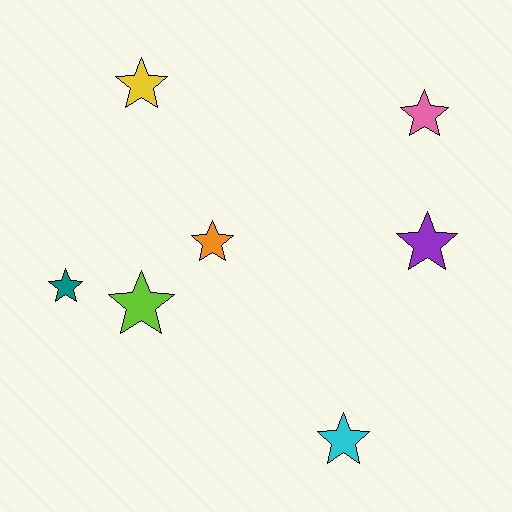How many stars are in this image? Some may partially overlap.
There are 7 stars.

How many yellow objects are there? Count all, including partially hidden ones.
There is 1 yellow object.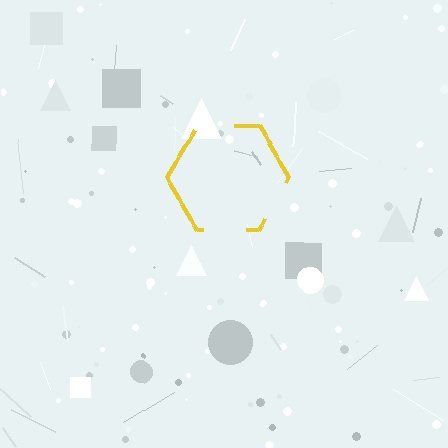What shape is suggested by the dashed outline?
The dashed outline suggests a hexagon.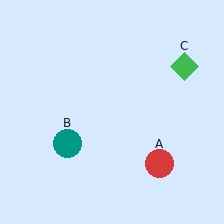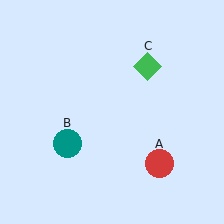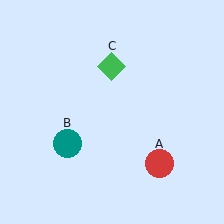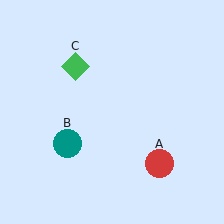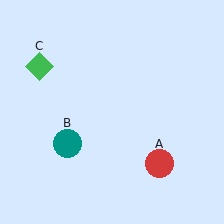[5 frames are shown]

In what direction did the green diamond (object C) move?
The green diamond (object C) moved left.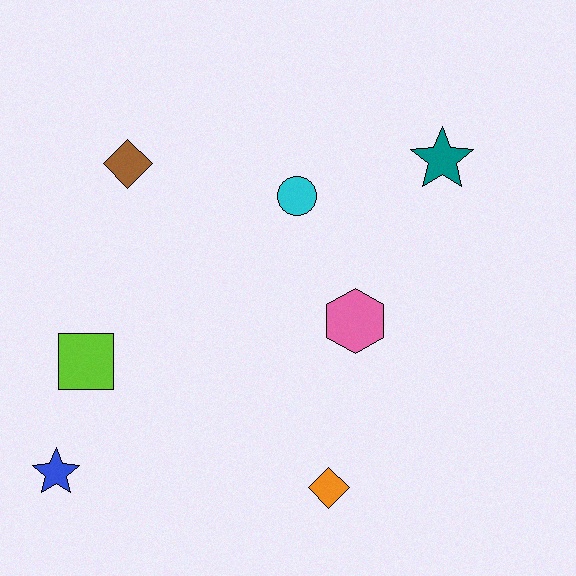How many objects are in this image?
There are 7 objects.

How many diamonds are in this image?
There are 2 diamonds.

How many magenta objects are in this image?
There are no magenta objects.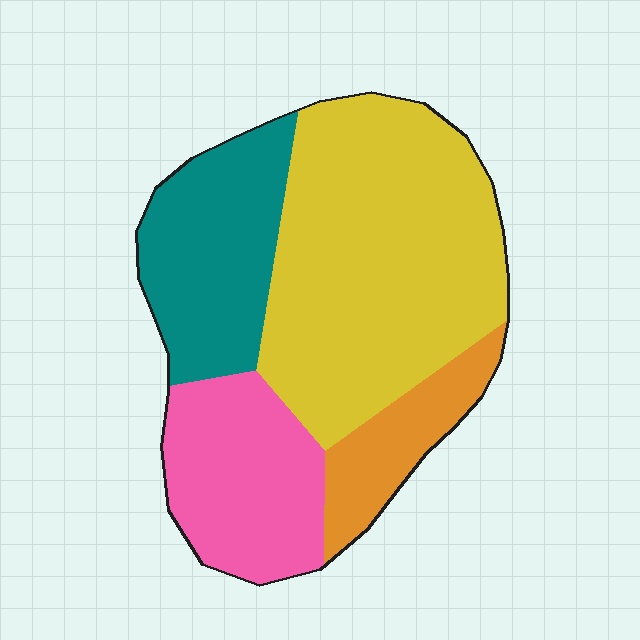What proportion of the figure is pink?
Pink covers about 20% of the figure.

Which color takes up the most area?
Yellow, at roughly 45%.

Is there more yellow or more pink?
Yellow.